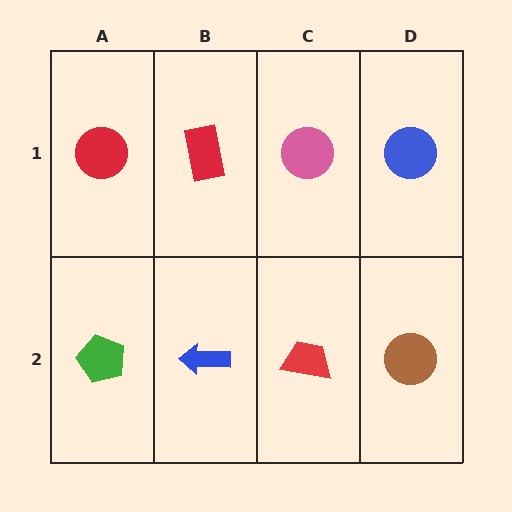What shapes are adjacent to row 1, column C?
A red trapezoid (row 2, column C), a red rectangle (row 1, column B), a blue circle (row 1, column D).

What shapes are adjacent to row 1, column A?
A green pentagon (row 2, column A), a red rectangle (row 1, column B).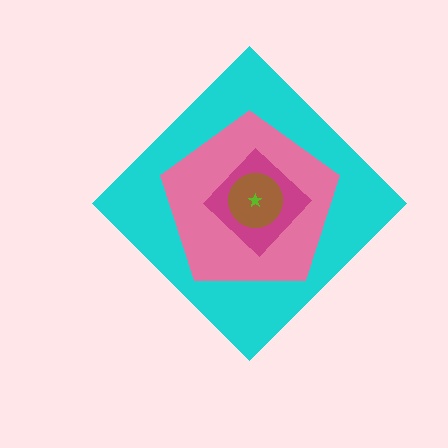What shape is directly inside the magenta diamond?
The brown circle.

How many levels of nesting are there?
5.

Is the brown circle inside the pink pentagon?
Yes.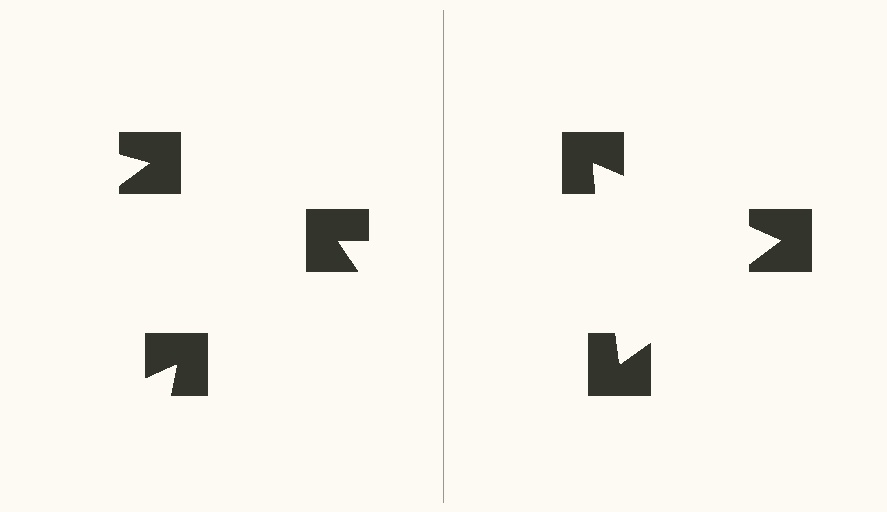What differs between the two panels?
The notched squares are positioned identically on both sides; only the wedge orientations differ. On the right they align to a triangle; on the left they are misaligned.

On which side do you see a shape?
An illusory triangle appears on the right side. On the left side the wedge cuts are rotated, so no coherent shape forms.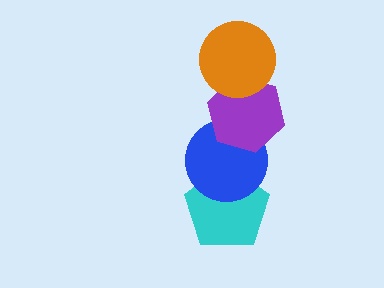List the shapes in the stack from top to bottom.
From top to bottom: the orange circle, the purple hexagon, the blue circle, the cyan pentagon.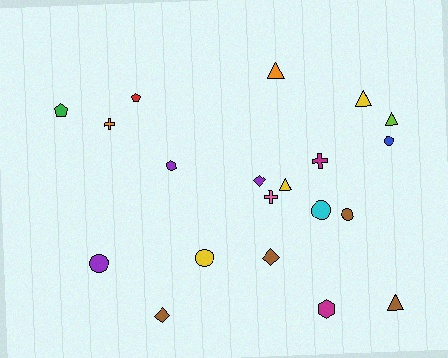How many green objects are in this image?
There is 1 green object.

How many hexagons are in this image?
There are 2 hexagons.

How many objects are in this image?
There are 20 objects.